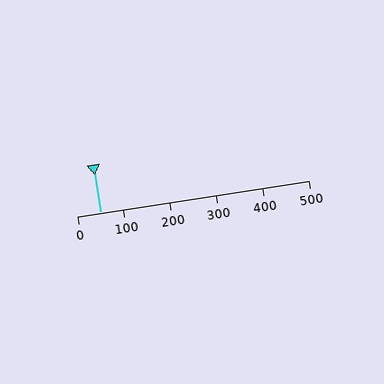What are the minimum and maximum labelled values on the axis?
The axis runs from 0 to 500.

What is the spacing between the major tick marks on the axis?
The major ticks are spaced 100 apart.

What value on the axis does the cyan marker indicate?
The marker indicates approximately 50.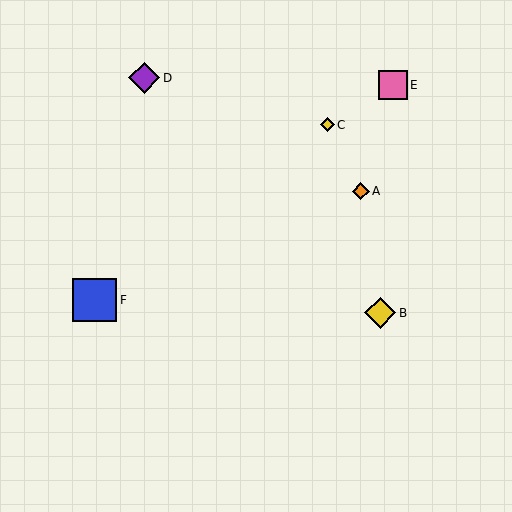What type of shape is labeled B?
Shape B is a yellow diamond.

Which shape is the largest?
The blue square (labeled F) is the largest.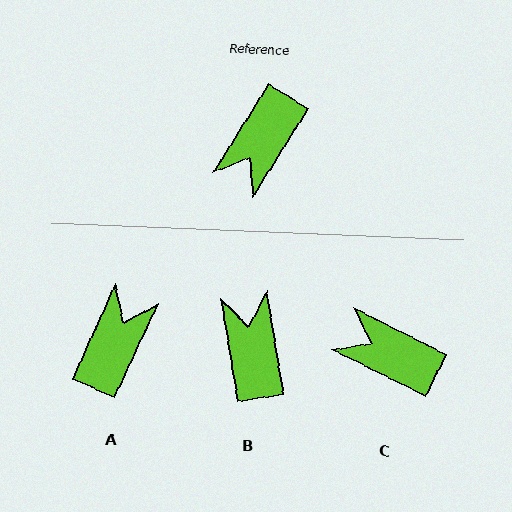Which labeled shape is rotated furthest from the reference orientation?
A, about 173 degrees away.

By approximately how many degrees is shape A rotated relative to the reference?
Approximately 173 degrees clockwise.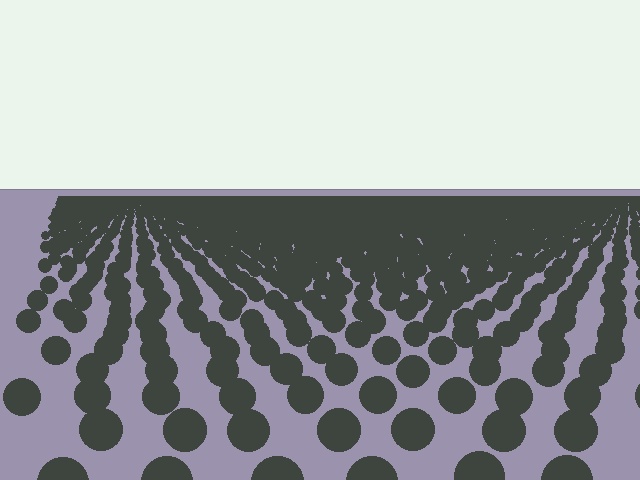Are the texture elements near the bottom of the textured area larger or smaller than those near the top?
Larger. Near the bottom, elements are closer to the viewer and appear at a bigger on-screen size.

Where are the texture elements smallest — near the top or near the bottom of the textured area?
Near the top.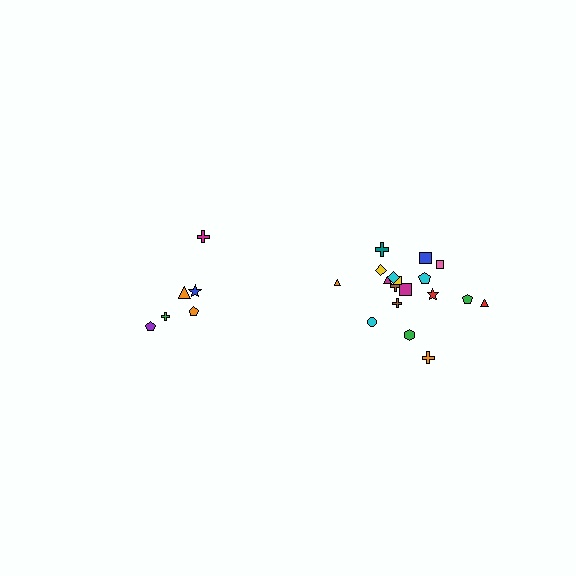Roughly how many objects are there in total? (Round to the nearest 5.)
Roughly 25 objects in total.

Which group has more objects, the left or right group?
The right group.